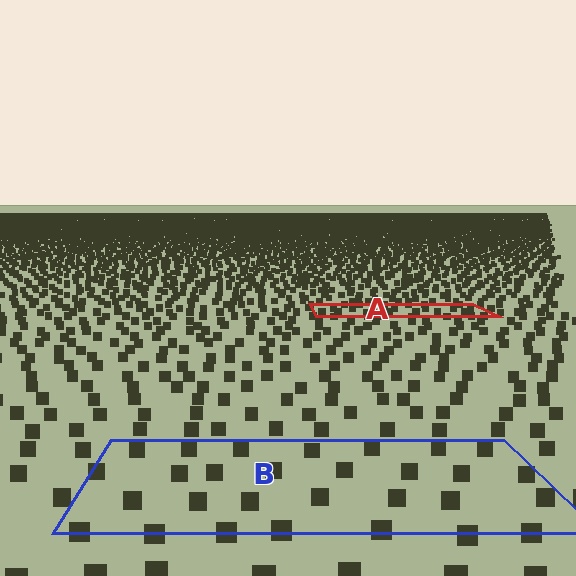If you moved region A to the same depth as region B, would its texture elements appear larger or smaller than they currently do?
They would appear larger. At a closer depth, the same texture elements are projected at a bigger on-screen size.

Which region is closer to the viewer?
Region B is closer. The texture elements there are larger and more spread out.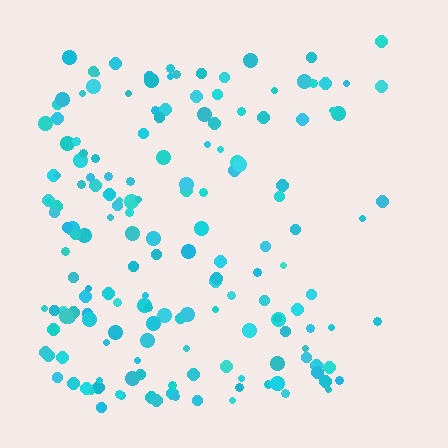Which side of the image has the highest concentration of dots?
The left.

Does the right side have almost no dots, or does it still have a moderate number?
Still a moderate number, just noticeably fewer than the left.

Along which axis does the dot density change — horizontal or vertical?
Horizontal.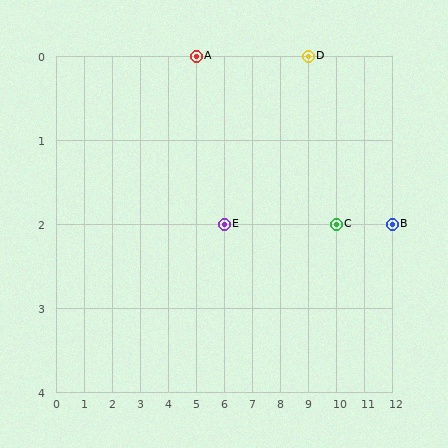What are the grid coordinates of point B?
Point B is at grid coordinates (12, 2).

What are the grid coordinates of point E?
Point E is at grid coordinates (6, 2).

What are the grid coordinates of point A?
Point A is at grid coordinates (5, 0).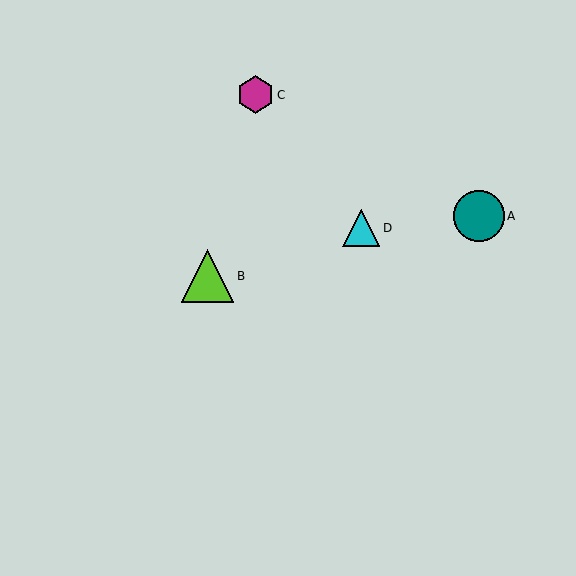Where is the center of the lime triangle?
The center of the lime triangle is at (207, 276).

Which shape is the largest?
The lime triangle (labeled B) is the largest.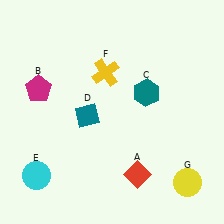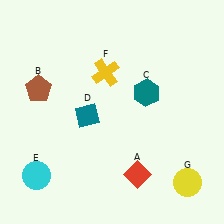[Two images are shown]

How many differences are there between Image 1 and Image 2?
There is 1 difference between the two images.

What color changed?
The pentagon (B) changed from magenta in Image 1 to brown in Image 2.